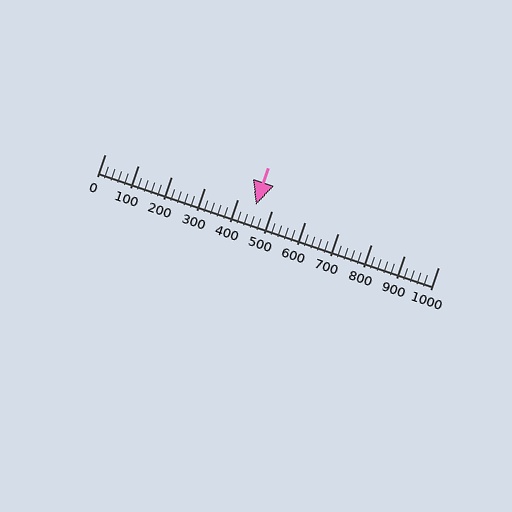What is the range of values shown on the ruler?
The ruler shows values from 0 to 1000.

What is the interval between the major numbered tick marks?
The major tick marks are spaced 100 units apart.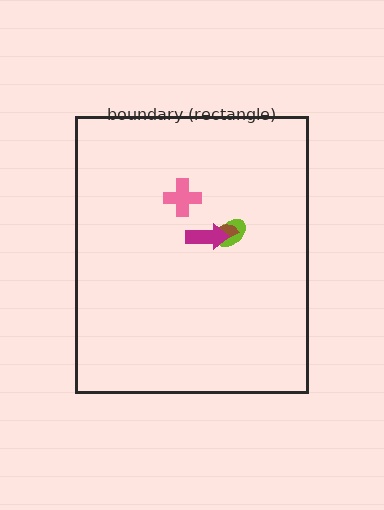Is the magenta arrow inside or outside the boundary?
Inside.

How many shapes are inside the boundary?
4 inside, 0 outside.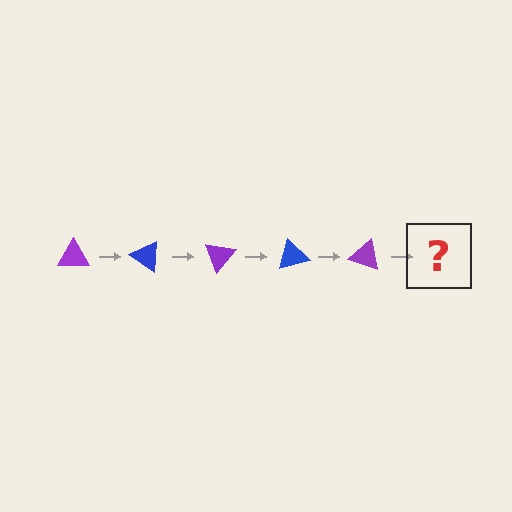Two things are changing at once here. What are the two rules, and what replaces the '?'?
The two rules are that it rotates 35 degrees each step and the color cycles through purple and blue. The '?' should be a blue triangle, rotated 175 degrees from the start.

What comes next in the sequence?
The next element should be a blue triangle, rotated 175 degrees from the start.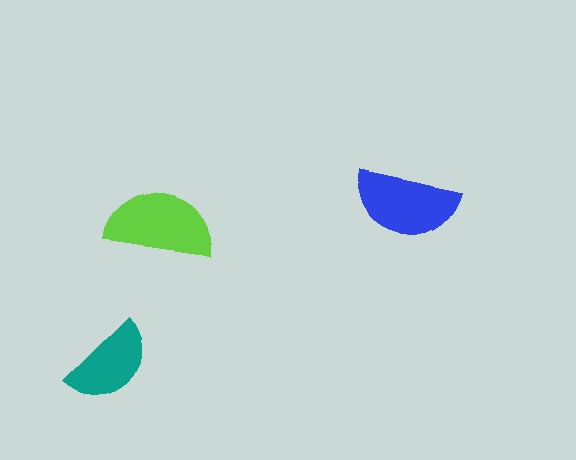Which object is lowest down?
The teal semicircle is bottommost.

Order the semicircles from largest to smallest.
the lime one, the blue one, the teal one.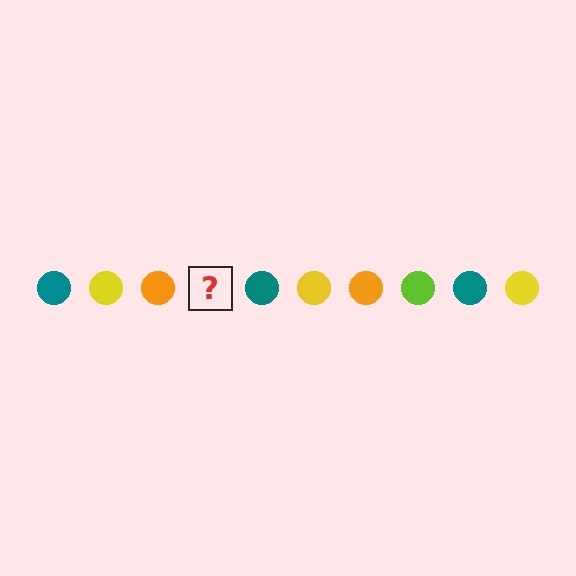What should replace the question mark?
The question mark should be replaced with a lime circle.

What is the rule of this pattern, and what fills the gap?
The rule is that the pattern cycles through teal, yellow, orange, lime circles. The gap should be filled with a lime circle.